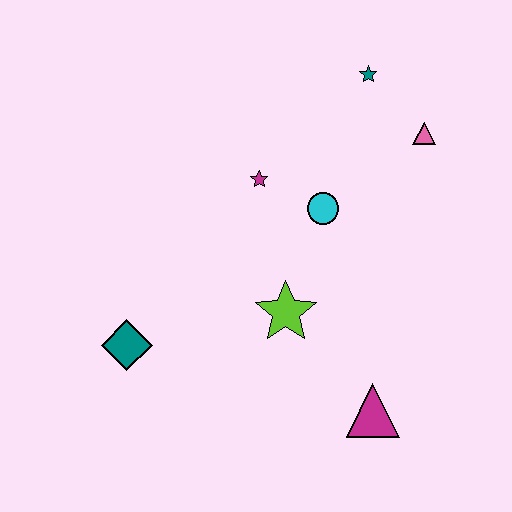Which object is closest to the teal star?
The pink triangle is closest to the teal star.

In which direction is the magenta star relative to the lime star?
The magenta star is above the lime star.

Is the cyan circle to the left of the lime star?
No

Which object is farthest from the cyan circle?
The teal diamond is farthest from the cyan circle.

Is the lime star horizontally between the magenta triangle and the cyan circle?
No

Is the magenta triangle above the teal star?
No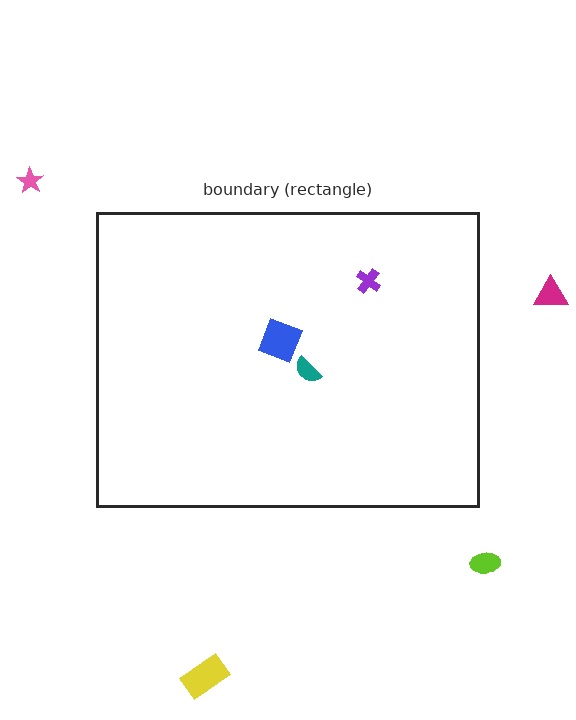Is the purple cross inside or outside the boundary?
Inside.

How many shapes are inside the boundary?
3 inside, 4 outside.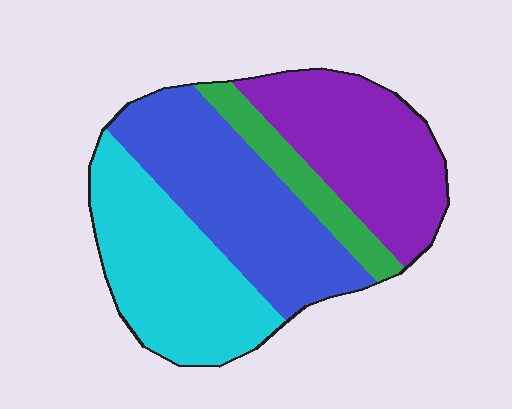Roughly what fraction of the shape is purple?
Purple covers 28% of the shape.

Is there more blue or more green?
Blue.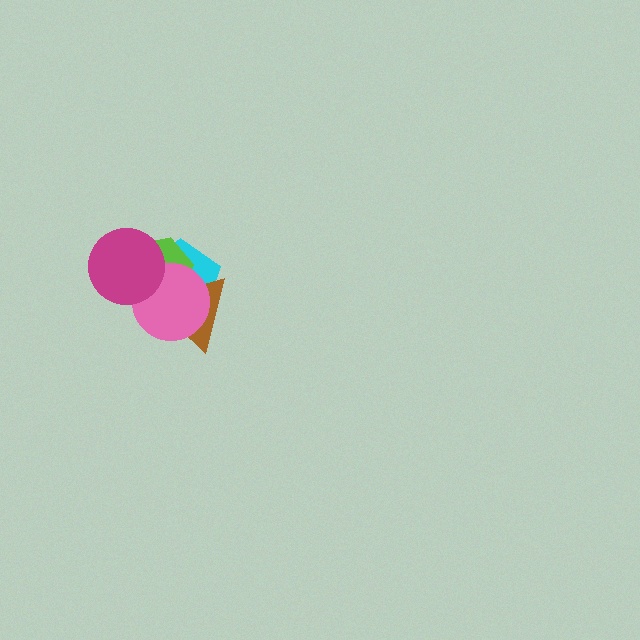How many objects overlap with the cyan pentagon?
4 objects overlap with the cyan pentagon.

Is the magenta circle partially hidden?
No, no other shape covers it.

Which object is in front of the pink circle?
The magenta circle is in front of the pink circle.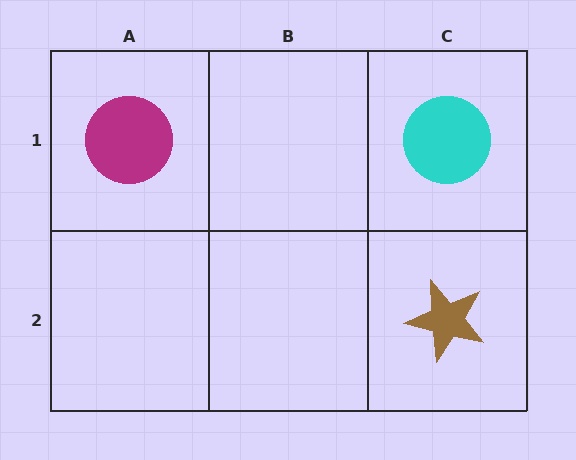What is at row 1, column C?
A cyan circle.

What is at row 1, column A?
A magenta circle.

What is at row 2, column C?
A brown star.